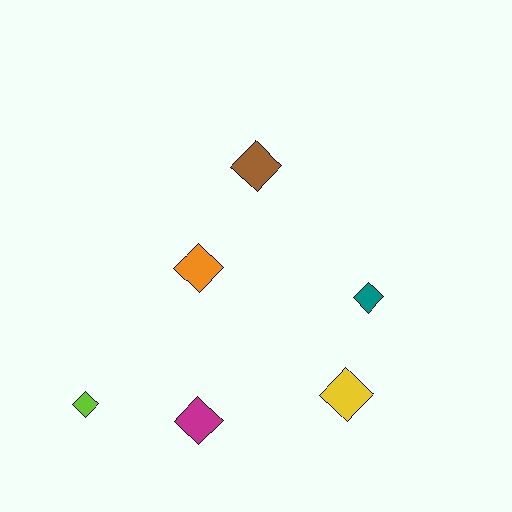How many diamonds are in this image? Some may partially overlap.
There are 6 diamonds.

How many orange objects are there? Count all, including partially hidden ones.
There is 1 orange object.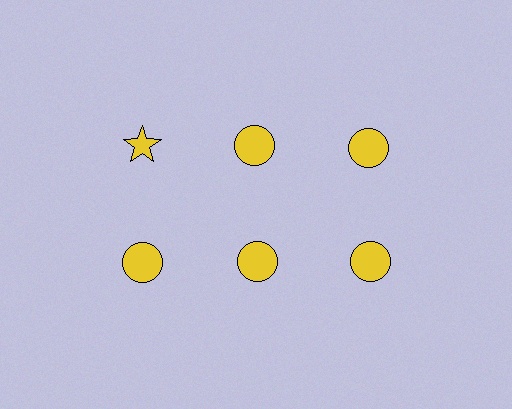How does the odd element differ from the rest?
It has a different shape: star instead of circle.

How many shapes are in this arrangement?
There are 6 shapes arranged in a grid pattern.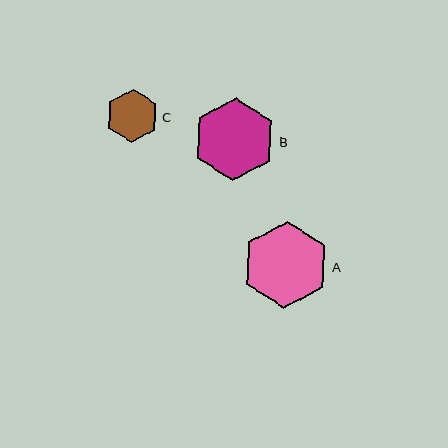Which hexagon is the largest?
Hexagon A is the largest with a size of approximately 87 pixels.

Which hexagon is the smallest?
Hexagon C is the smallest with a size of approximately 53 pixels.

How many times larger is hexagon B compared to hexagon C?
Hexagon B is approximately 1.5 times the size of hexagon C.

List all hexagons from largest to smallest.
From largest to smallest: A, B, C.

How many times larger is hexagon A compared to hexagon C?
Hexagon A is approximately 1.6 times the size of hexagon C.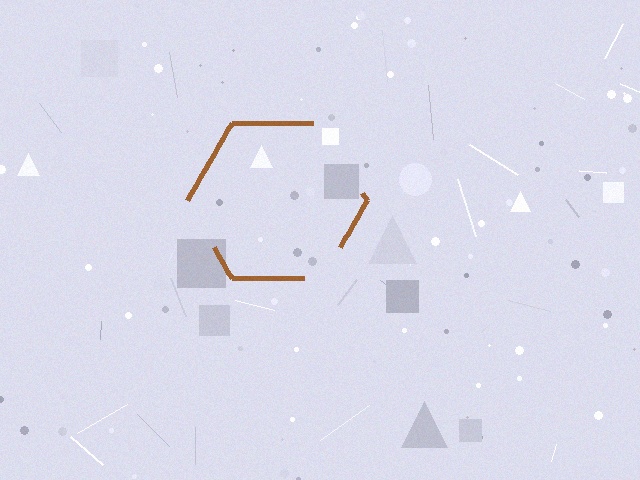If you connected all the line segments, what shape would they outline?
They would outline a hexagon.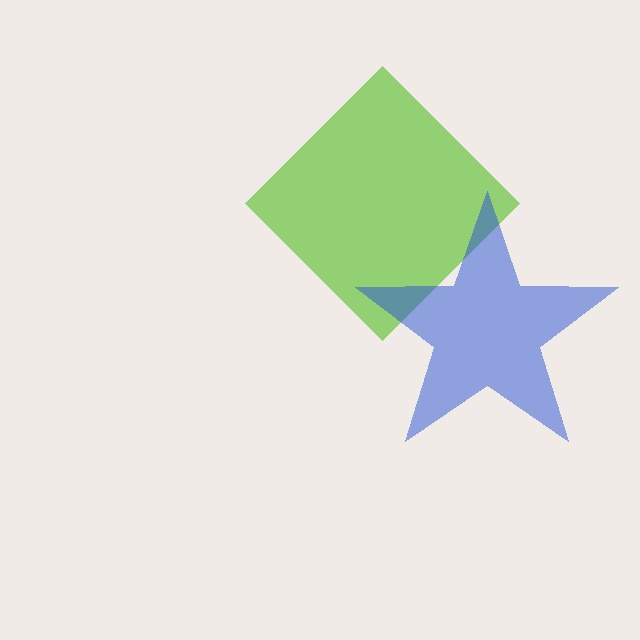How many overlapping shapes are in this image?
There are 2 overlapping shapes in the image.